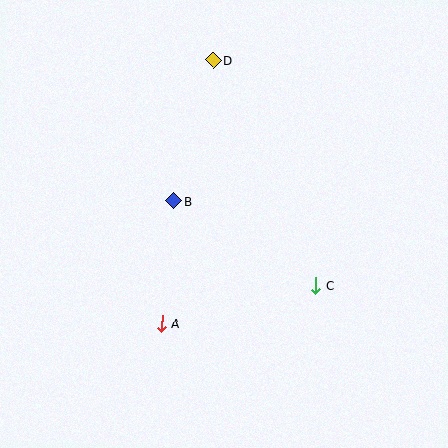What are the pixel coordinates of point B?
Point B is at (174, 201).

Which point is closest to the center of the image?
Point B at (174, 201) is closest to the center.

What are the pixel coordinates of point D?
Point D is at (213, 60).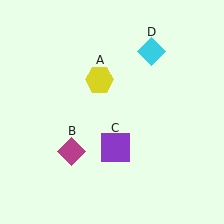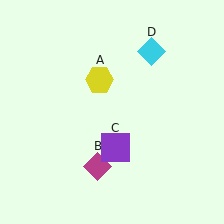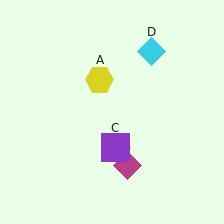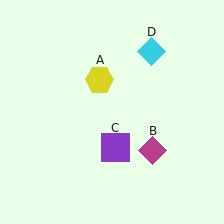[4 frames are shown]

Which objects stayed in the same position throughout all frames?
Yellow hexagon (object A) and purple square (object C) and cyan diamond (object D) remained stationary.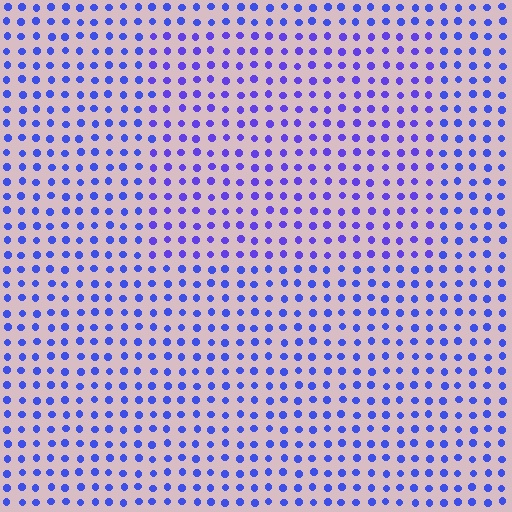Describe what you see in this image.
The image is filled with small blue elements in a uniform arrangement. A rectangle-shaped region is visible where the elements are tinted to a slightly different hue, forming a subtle color boundary.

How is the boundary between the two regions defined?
The boundary is defined purely by a slight shift in hue (about 20 degrees). Spacing, size, and orientation are identical on both sides.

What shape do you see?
I see a rectangle.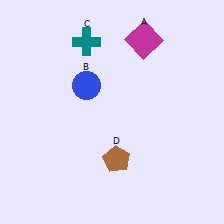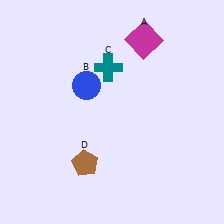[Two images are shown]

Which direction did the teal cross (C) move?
The teal cross (C) moved down.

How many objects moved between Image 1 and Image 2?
2 objects moved between the two images.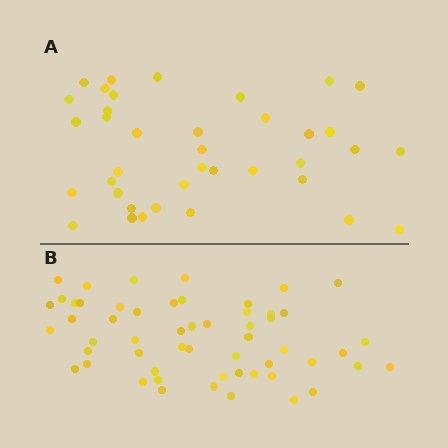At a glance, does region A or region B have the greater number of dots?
Region B (the bottom region) has more dots.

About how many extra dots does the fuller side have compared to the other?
Region B has approximately 15 more dots than region A.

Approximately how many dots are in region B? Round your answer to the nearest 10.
About 60 dots. (The exact count is 55, which rounds to 60.)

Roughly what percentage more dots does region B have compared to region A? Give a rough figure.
About 45% more.